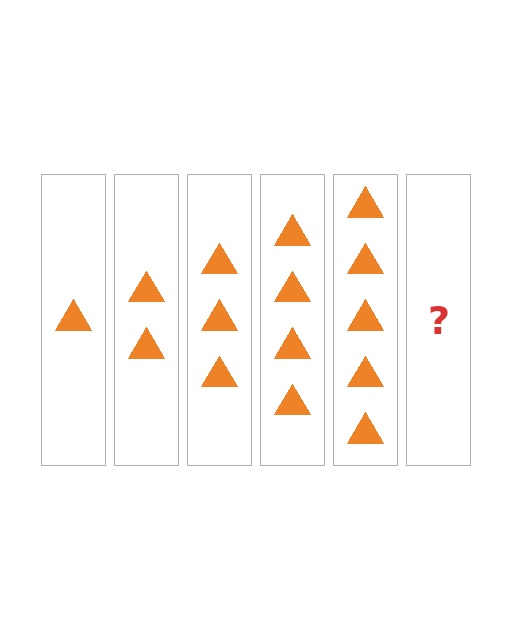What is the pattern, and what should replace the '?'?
The pattern is that each step adds one more triangle. The '?' should be 6 triangles.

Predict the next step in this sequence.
The next step is 6 triangles.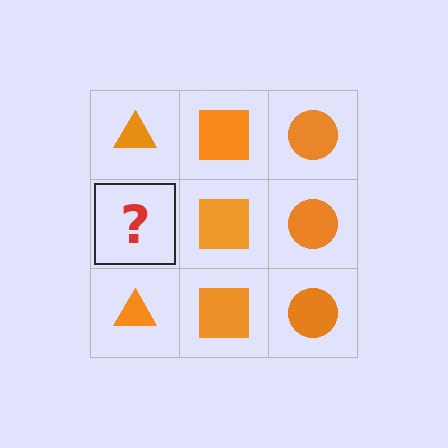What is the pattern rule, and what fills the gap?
The rule is that each column has a consistent shape. The gap should be filled with an orange triangle.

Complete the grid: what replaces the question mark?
The question mark should be replaced with an orange triangle.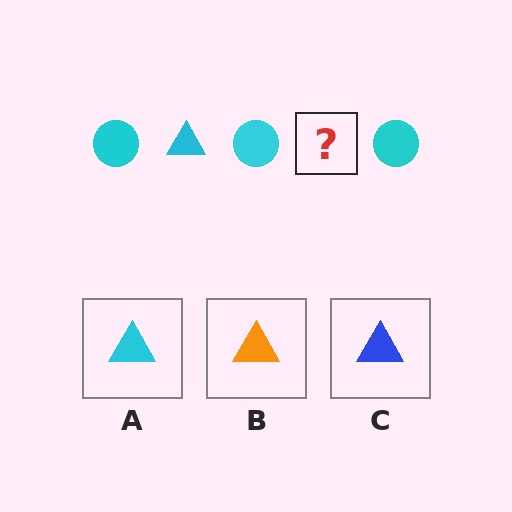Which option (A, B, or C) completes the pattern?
A.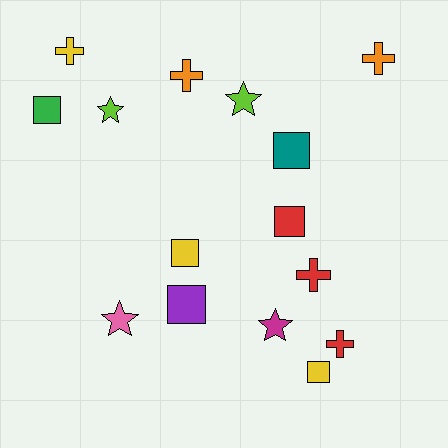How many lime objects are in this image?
There are 2 lime objects.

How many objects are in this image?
There are 15 objects.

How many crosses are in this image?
There are 5 crosses.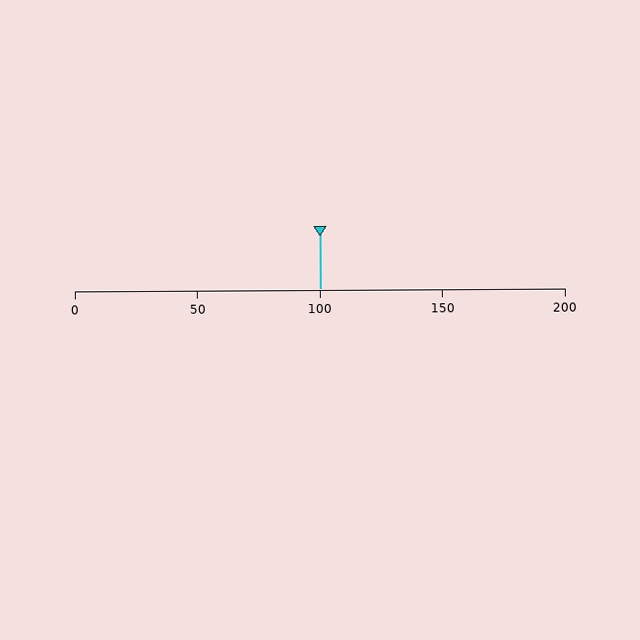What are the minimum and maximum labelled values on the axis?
The axis runs from 0 to 200.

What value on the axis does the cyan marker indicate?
The marker indicates approximately 100.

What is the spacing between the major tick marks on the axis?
The major ticks are spaced 50 apart.